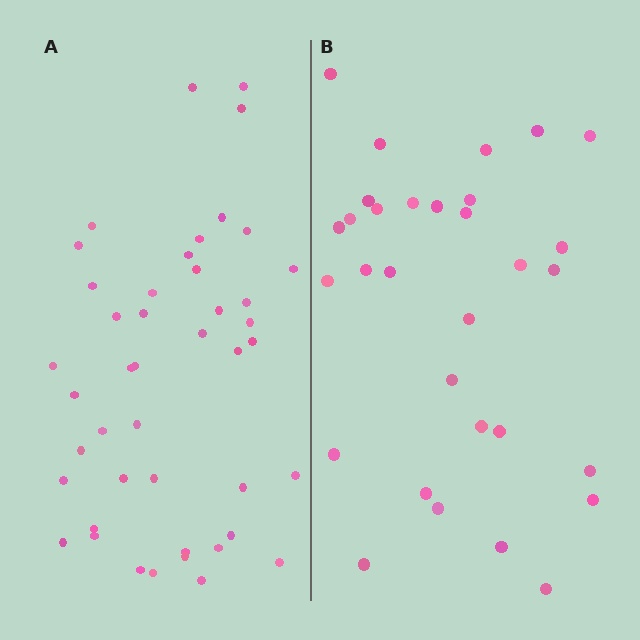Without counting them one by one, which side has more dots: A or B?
Region A (the left region) has more dots.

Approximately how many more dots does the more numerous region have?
Region A has approximately 15 more dots than region B.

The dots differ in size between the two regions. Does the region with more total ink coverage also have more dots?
No. Region B has more total ink coverage because its dots are larger, but region A actually contains more individual dots. Total area can be misleading — the number of items is what matters here.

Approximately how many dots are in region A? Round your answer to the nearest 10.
About 40 dots. (The exact count is 44, which rounds to 40.)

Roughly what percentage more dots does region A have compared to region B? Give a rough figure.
About 40% more.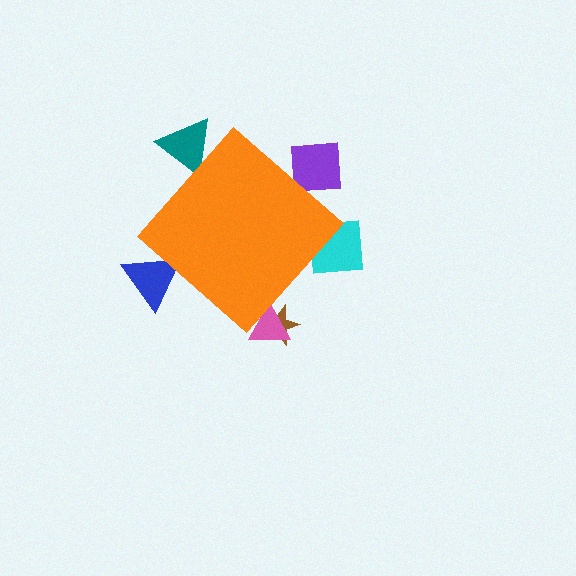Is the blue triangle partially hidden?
Yes, the blue triangle is partially hidden behind the orange diamond.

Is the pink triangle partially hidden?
Yes, the pink triangle is partially hidden behind the orange diamond.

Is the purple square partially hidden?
Yes, the purple square is partially hidden behind the orange diamond.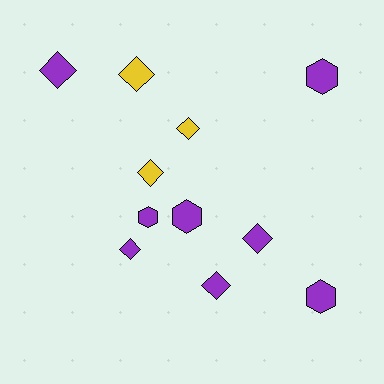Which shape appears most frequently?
Diamond, with 7 objects.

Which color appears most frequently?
Purple, with 8 objects.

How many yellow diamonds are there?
There are 3 yellow diamonds.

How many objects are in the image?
There are 11 objects.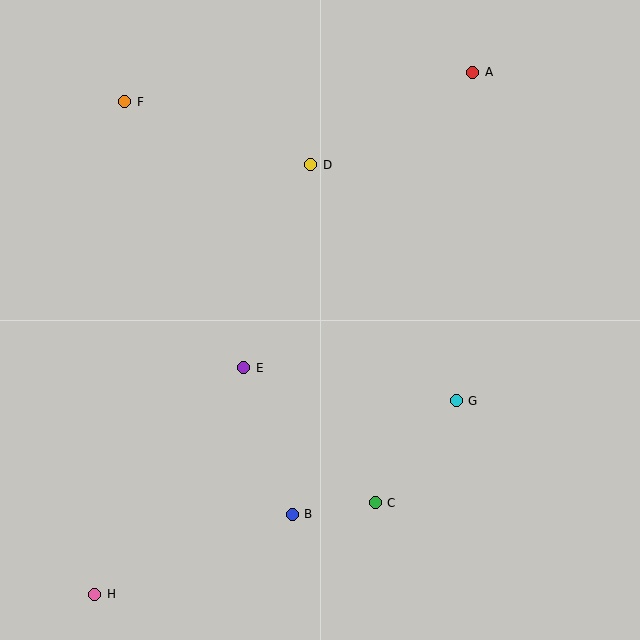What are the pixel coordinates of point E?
Point E is at (244, 368).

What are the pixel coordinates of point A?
Point A is at (473, 72).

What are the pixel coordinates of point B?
Point B is at (292, 514).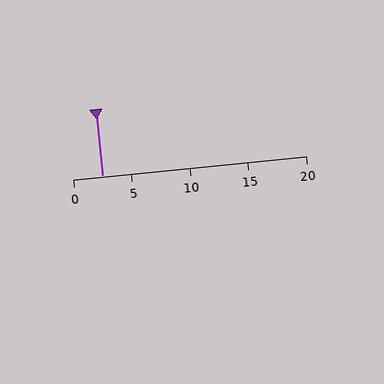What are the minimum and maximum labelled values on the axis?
The axis runs from 0 to 20.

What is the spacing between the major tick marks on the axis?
The major ticks are spaced 5 apart.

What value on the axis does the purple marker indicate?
The marker indicates approximately 2.5.